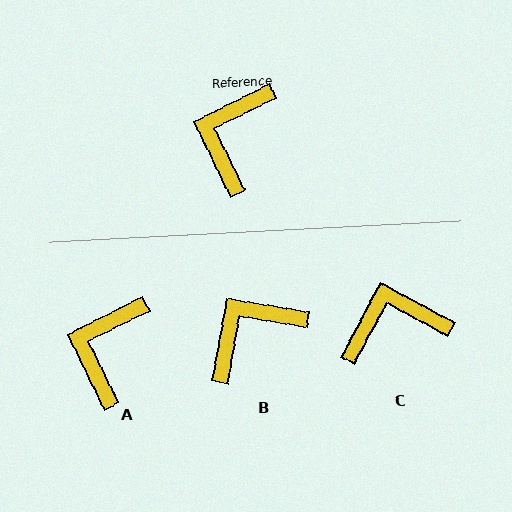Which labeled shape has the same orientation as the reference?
A.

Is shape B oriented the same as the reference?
No, it is off by about 36 degrees.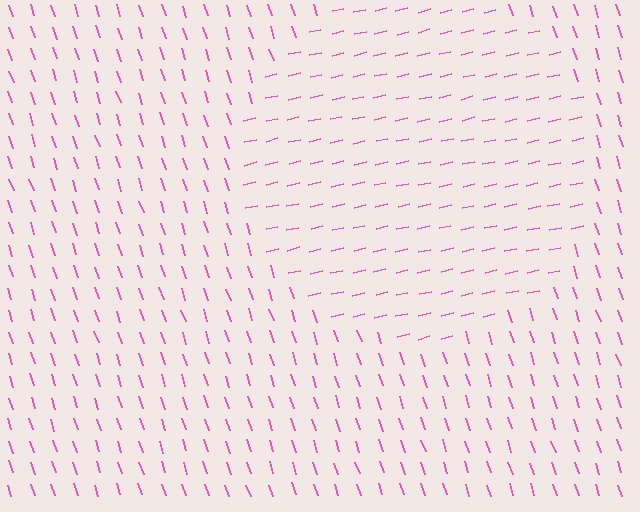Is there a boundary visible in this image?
Yes, there is a texture boundary formed by a change in line orientation.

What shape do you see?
I see a circle.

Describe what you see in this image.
The image is filled with small pink line segments. A circle region in the image has lines oriented differently from the surrounding lines, creating a visible texture boundary.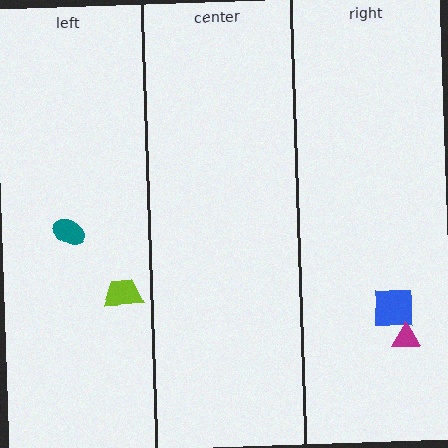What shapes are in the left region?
The lime trapezoid, the teal ellipse.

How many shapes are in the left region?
2.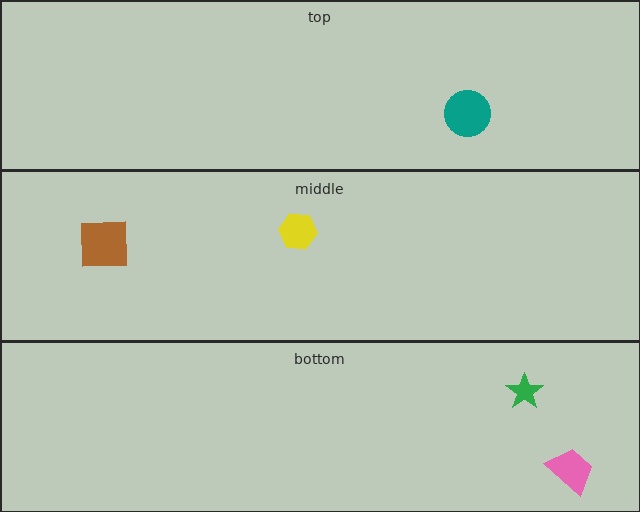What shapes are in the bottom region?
The pink trapezoid, the green star.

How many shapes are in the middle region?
2.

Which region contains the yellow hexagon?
The middle region.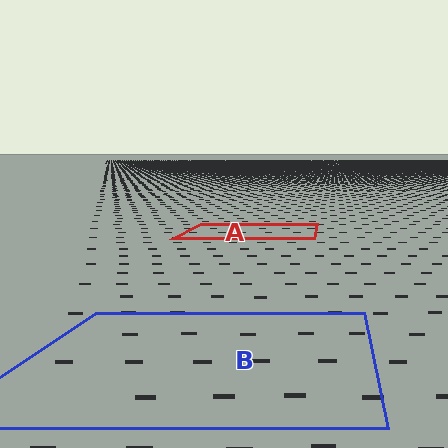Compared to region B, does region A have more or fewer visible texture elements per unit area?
Region A has more texture elements per unit area — they are packed more densely because it is farther away.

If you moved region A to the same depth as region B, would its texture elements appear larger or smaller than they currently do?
They would appear larger. At a closer depth, the same texture elements are projected at a bigger on-screen size.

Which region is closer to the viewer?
Region B is closer. The texture elements there are larger and more spread out.